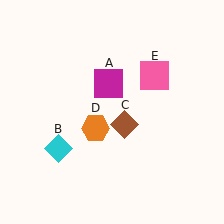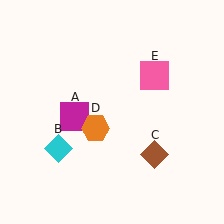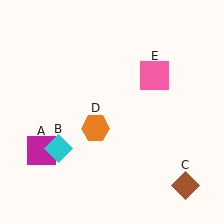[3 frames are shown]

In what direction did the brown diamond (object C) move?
The brown diamond (object C) moved down and to the right.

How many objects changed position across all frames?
2 objects changed position: magenta square (object A), brown diamond (object C).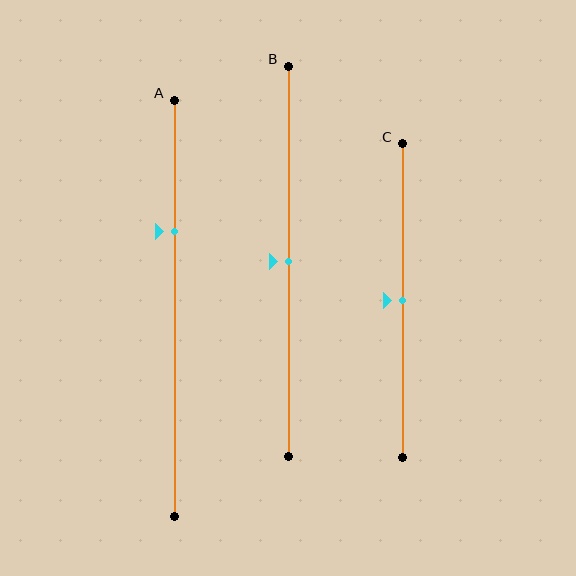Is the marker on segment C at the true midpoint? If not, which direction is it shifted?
Yes, the marker on segment C is at the true midpoint.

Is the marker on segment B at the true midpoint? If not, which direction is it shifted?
Yes, the marker on segment B is at the true midpoint.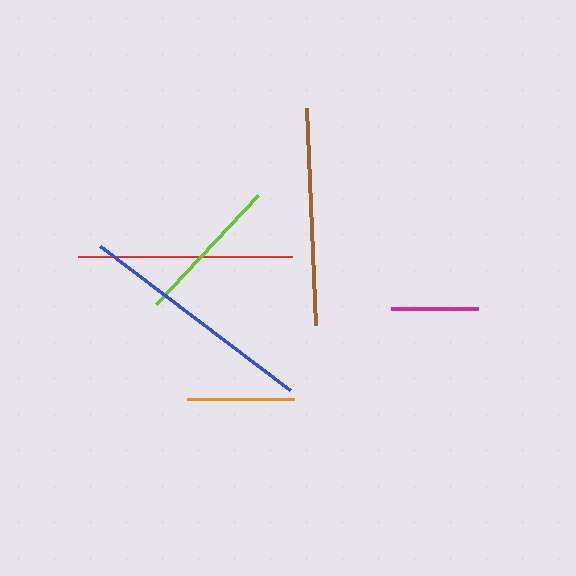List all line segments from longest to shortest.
From longest to shortest: blue, brown, red, lime, orange, magenta.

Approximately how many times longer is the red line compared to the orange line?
The red line is approximately 2.0 times the length of the orange line.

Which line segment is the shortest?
The magenta line is the shortest at approximately 88 pixels.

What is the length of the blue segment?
The blue segment is approximately 239 pixels long.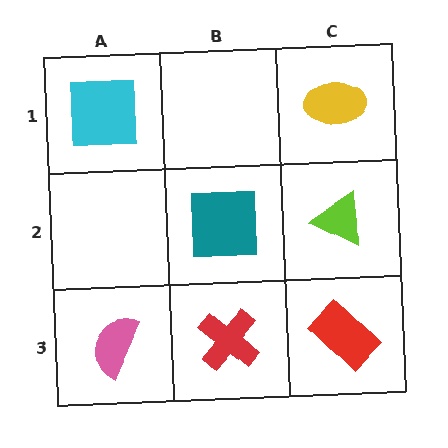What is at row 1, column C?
A yellow ellipse.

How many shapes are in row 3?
3 shapes.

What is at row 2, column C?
A lime triangle.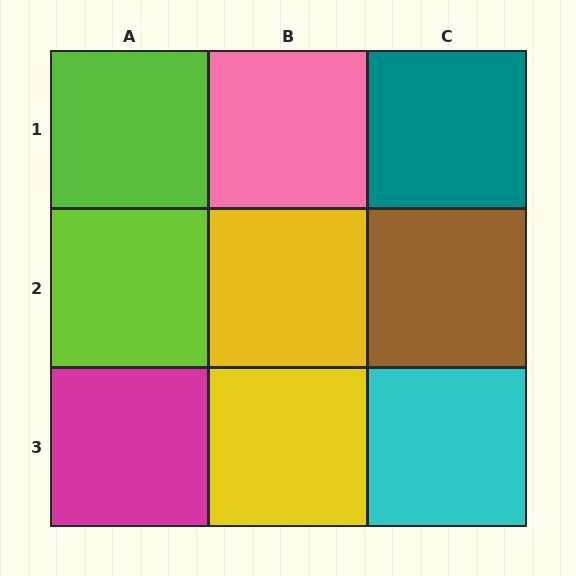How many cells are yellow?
2 cells are yellow.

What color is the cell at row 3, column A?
Magenta.